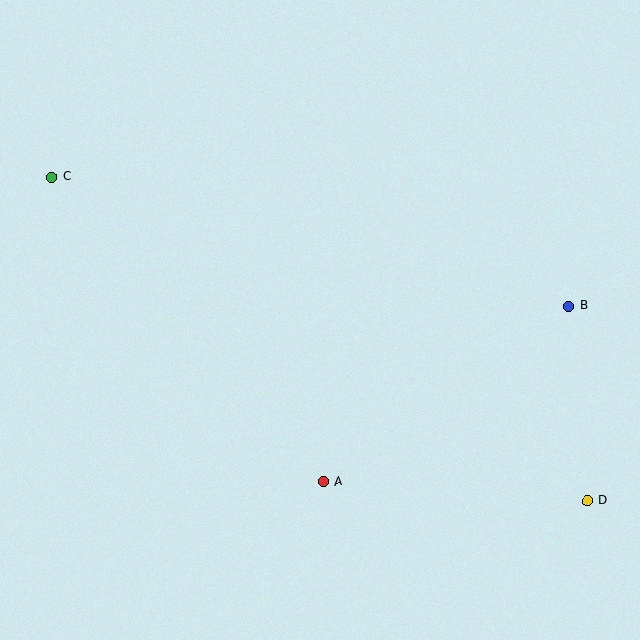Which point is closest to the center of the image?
Point A at (323, 482) is closest to the center.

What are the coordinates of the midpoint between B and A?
The midpoint between B and A is at (446, 394).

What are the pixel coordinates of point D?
Point D is at (587, 501).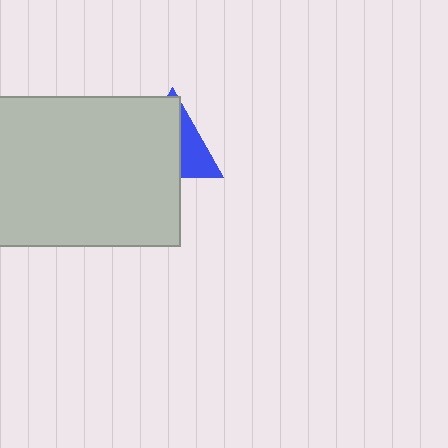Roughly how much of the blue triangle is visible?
A small part of it is visible (roughly 35%).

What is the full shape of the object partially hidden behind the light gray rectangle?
The partially hidden object is a blue triangle.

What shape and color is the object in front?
The object in front is a light gray rectangle.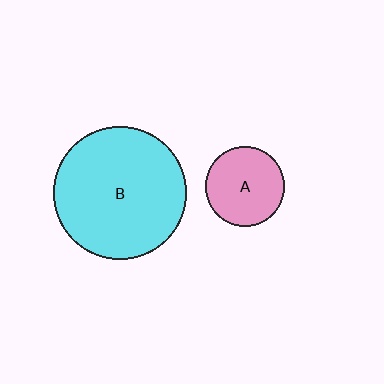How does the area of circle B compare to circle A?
Approximately 2.8 times.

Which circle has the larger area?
Circle B (cyan).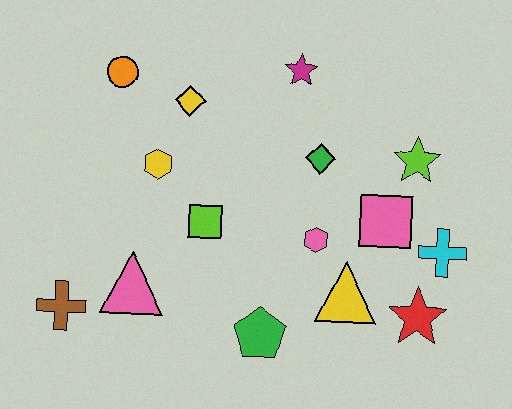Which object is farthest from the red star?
The orange circle is farthest from the red star.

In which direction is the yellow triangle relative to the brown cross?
The yellow triangle is to the right of the brown cross.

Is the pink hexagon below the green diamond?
Yes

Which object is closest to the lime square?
The yellow hexagon is closest to the lime square.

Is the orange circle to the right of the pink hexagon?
No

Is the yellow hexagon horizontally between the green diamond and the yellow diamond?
No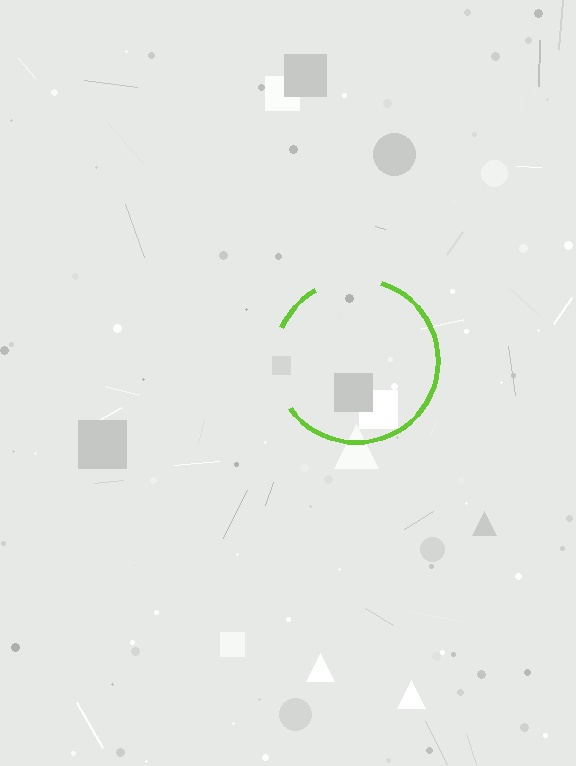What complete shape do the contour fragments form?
The contour fragments form a circle.